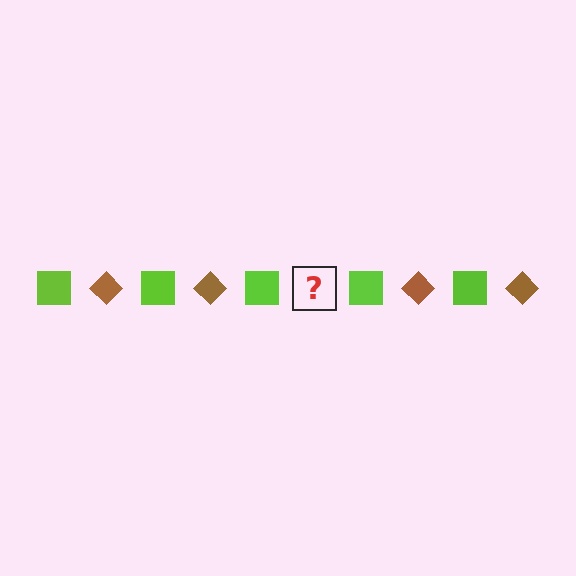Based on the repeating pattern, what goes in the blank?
The blank should be a brown diamond.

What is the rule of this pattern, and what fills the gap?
The rule is that the pattern alternates between lime square and brown diamond. The gap should be filled with a brown diamond.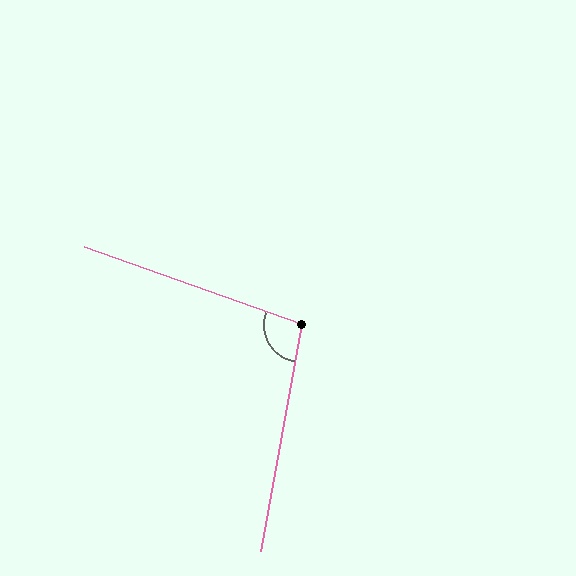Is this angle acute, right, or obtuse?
It is obtuse.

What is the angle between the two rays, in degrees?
Approximately 99 degrees.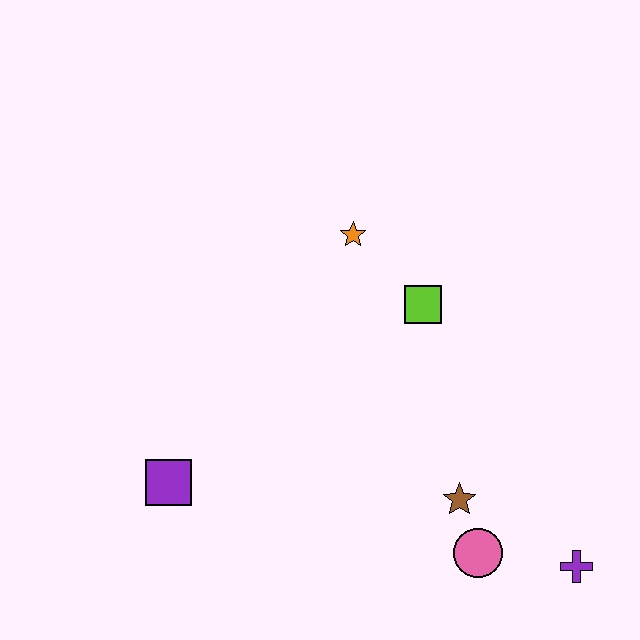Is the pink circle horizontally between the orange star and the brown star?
No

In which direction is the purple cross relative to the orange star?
The purple cross is below the orange star.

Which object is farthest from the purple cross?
The purple square is farthest from the purple cross.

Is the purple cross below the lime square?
Yes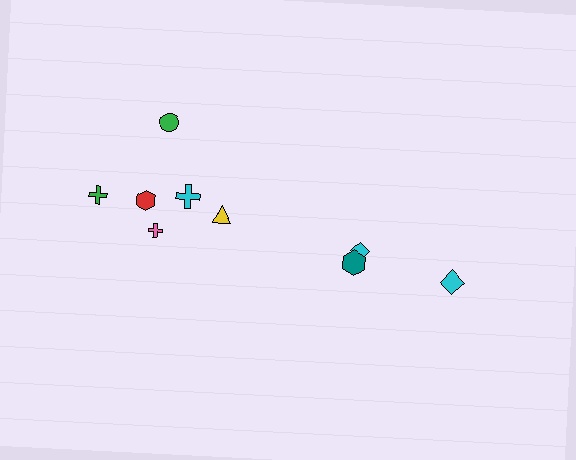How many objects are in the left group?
There are 6 objects.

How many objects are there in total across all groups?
There are 9 objects.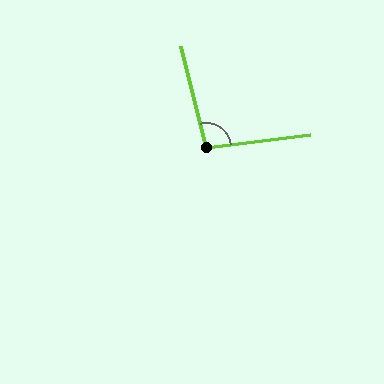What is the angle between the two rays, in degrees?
Approximately 97 degrees.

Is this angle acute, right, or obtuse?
It is obtuse.